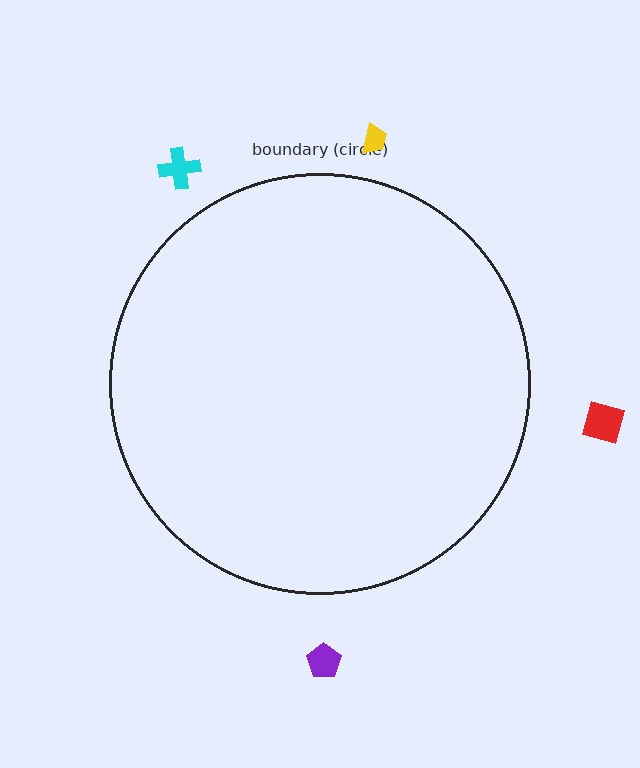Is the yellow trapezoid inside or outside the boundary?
Outside.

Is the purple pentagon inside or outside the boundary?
Outside.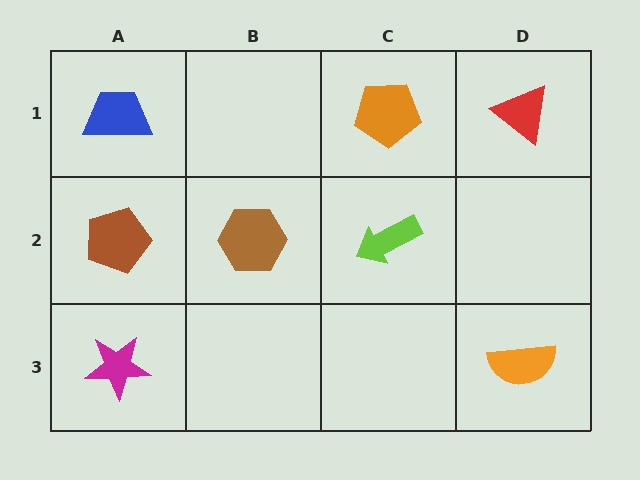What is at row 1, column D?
A red triangle.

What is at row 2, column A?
A brown pentagon.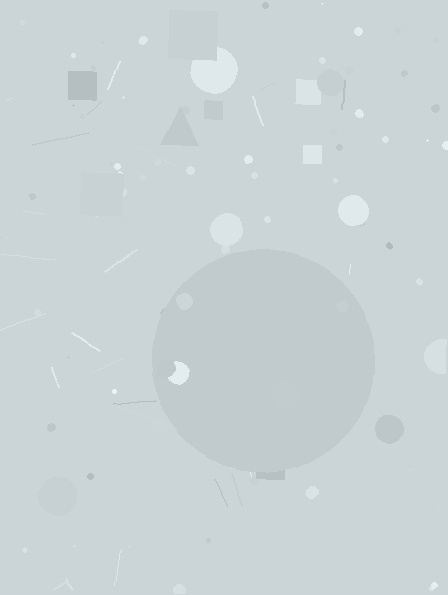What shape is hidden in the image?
A circle is hidden in the image.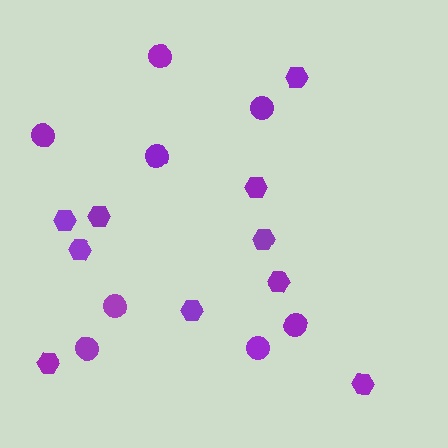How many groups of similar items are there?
There are 2 groups: one group of circles (8) and one group of hexagons (10).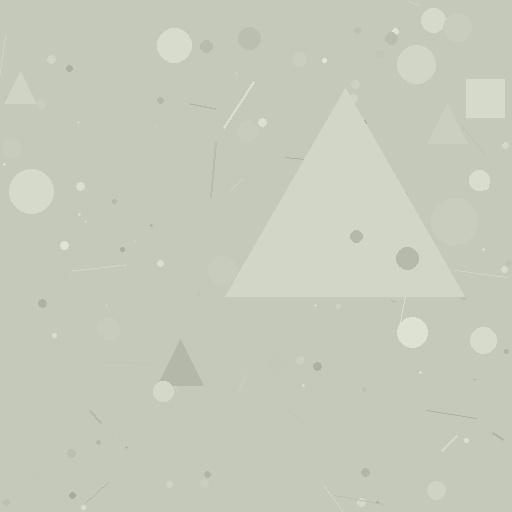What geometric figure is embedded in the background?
A triangle is embedded in the background.